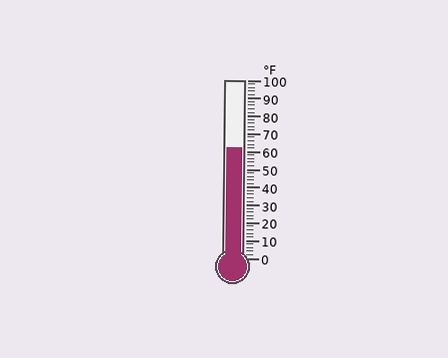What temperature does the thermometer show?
The thermometer shows approximately 62°F.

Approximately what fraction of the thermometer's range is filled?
The thermometer is filled to approximately 60% of its range.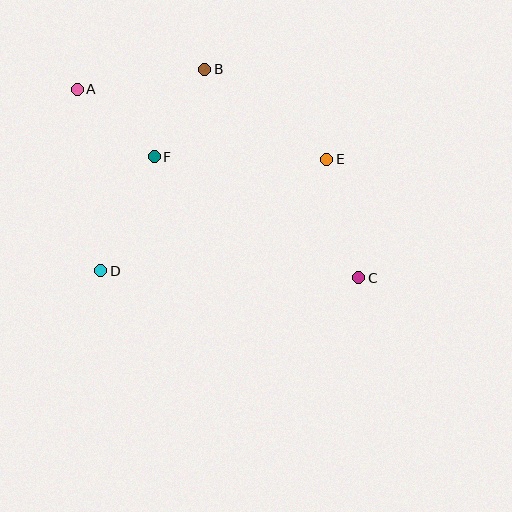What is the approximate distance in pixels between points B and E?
The distance between B and E is approximately 152 pixels.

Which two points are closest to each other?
Points B and F are closest to each other.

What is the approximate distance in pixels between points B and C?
The distance between B and C is approximately 259 pixels.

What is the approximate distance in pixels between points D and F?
The distance between D and F is approximately 126 pixels.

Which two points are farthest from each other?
Points A and C are farthest from each other.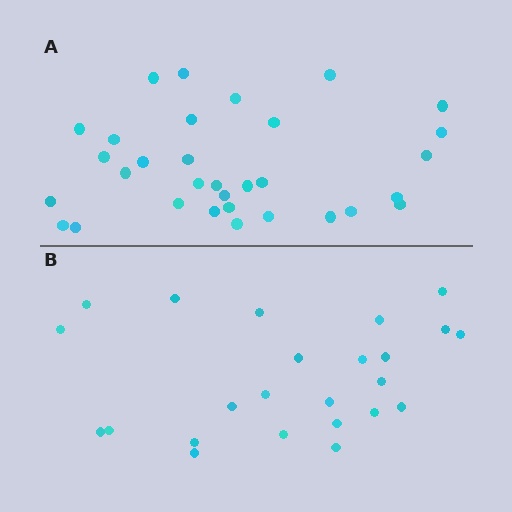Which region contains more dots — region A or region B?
Region A (the top region) has more dots.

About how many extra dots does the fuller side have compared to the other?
Region A has roughly 8 or so more dots than region B.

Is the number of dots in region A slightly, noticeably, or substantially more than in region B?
Region A has noticeably more, but not dramatically so. The ratio is roughly 1.3 to 1.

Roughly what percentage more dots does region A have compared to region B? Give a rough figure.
About 35% more.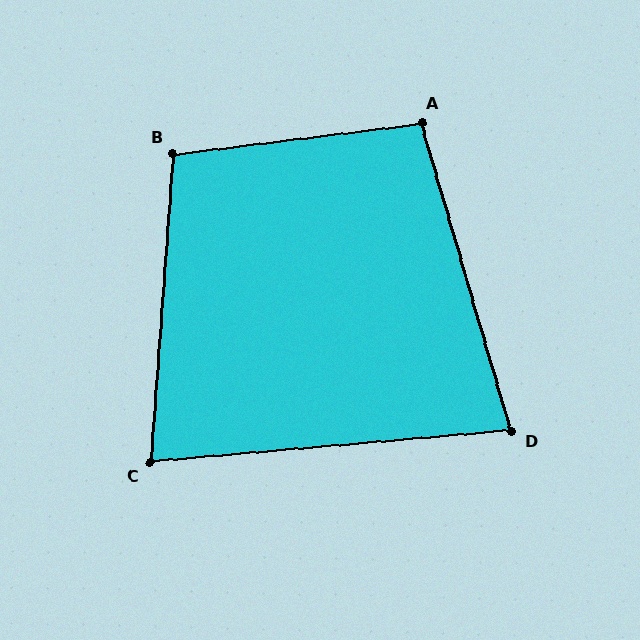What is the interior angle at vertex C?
Approximately 81 degrees (acute).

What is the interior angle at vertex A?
Approximately 99 degrees (obtuse).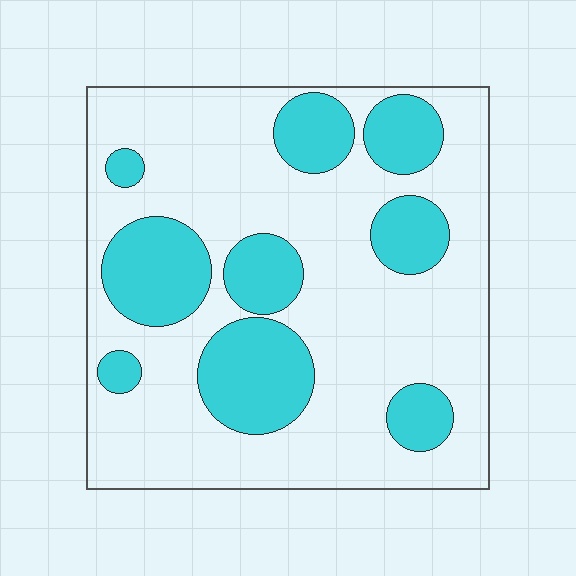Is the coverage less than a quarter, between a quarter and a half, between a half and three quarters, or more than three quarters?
Between a quarter and a half.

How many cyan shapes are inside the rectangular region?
9.